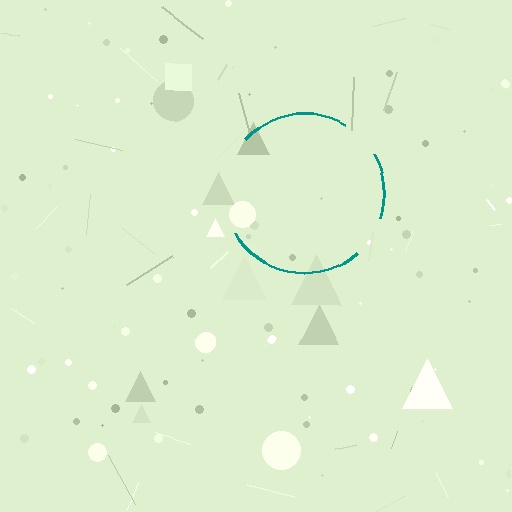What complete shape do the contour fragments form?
The contour fragments form a circle.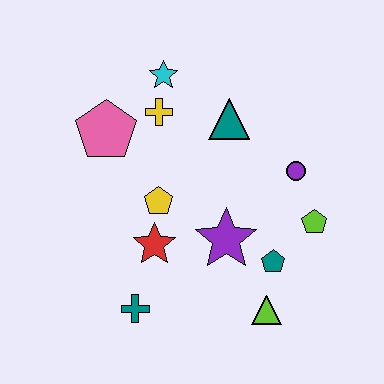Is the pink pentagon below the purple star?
No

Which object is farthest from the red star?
The cyan star is farthest from the red star.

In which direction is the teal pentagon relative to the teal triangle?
The teal pentagon is below the teal triangle.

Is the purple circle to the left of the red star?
No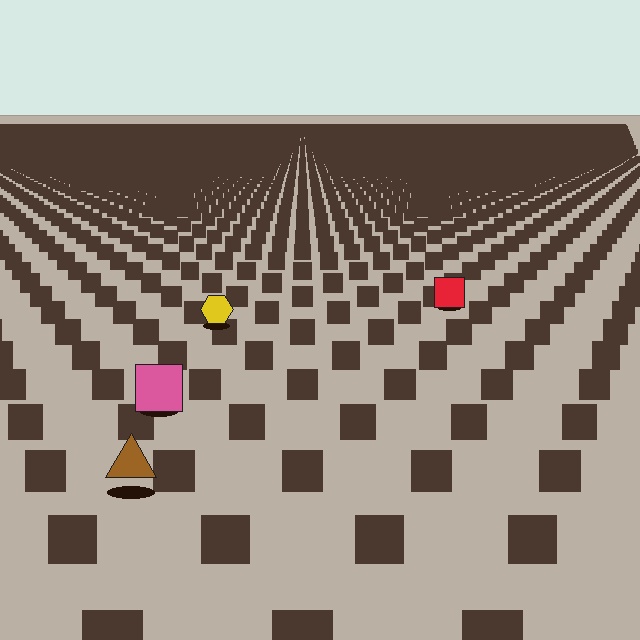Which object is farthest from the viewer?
The red square is farthest from the viewer. It appears smaller and the ground texture around it is denser.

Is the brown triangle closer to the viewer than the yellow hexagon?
Yes. The brown triangle is closer — you can tell from the texture gradient: the ground texture is coarser near it.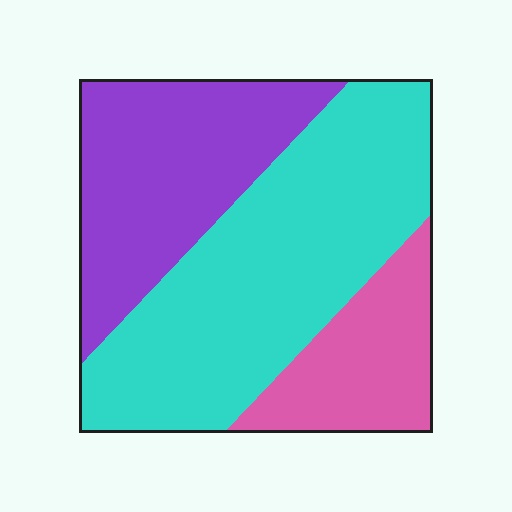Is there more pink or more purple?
Purple.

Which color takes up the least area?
Pink, at roughly 20%.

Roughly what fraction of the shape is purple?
Purple covers roughly 30% of the shape.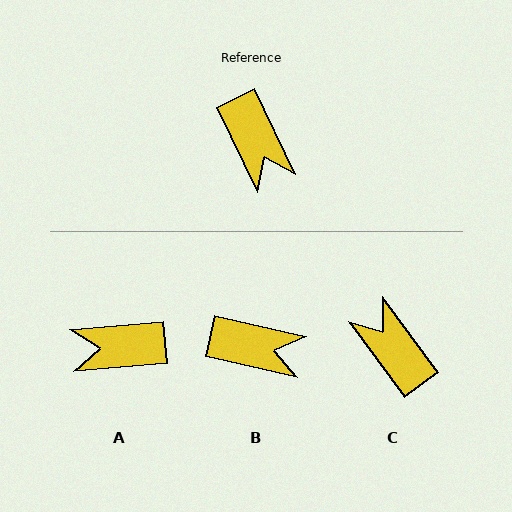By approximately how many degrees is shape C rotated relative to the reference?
Approximately 169 degrees clockwise.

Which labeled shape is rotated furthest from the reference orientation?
C, about 169 degrees away.